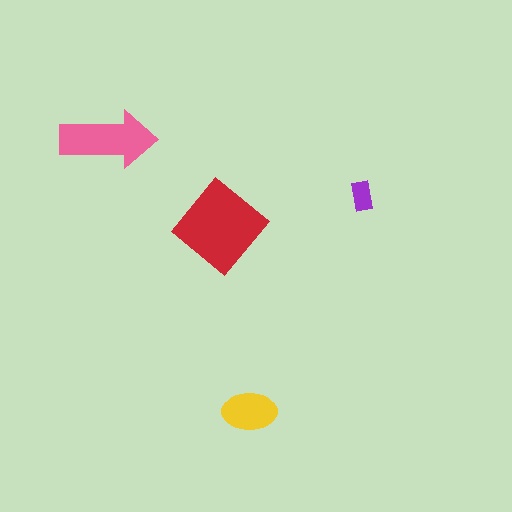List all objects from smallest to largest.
The purple rectangle, the yellow ellipse, the pink arrow, the red diamond.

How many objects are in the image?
There are 4 objects in the image.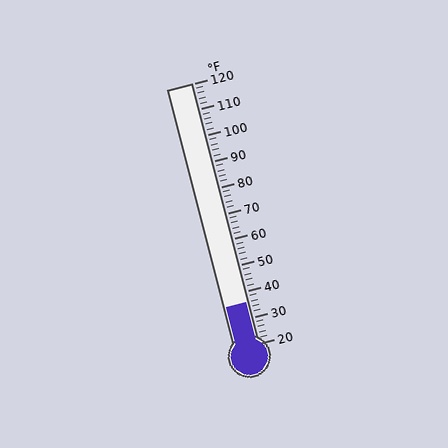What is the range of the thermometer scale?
The thermometer scale ranges from 20°F to 120°F.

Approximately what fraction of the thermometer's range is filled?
The thermometer is filled to approximately 15% of its range.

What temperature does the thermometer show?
The thermometer shows approximately 36°F.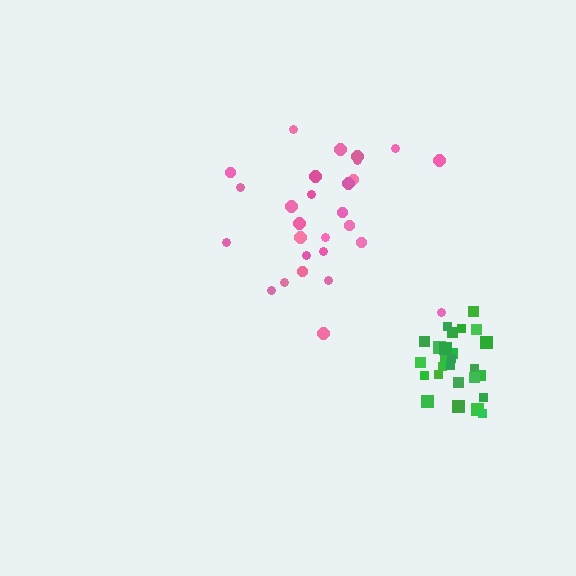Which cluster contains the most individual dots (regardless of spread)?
Pink (28).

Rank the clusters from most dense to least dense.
green, pink.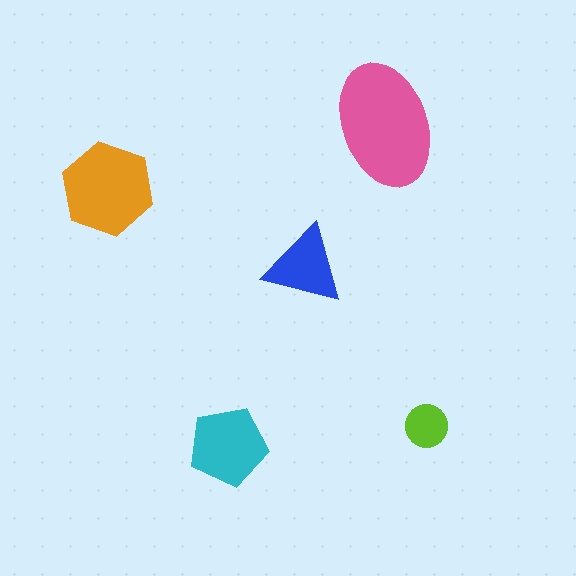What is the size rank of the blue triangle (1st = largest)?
4th.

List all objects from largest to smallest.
The pink ellipse, the orange hexagon, the cyan pentagon, the blue triangle, the lime circle.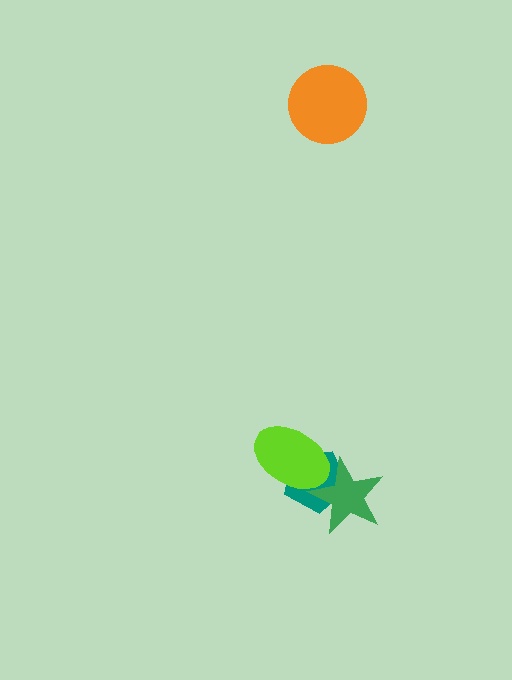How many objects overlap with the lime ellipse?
2 objects overlap with the lime ellipse.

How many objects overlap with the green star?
2 objects overlap with the green star.